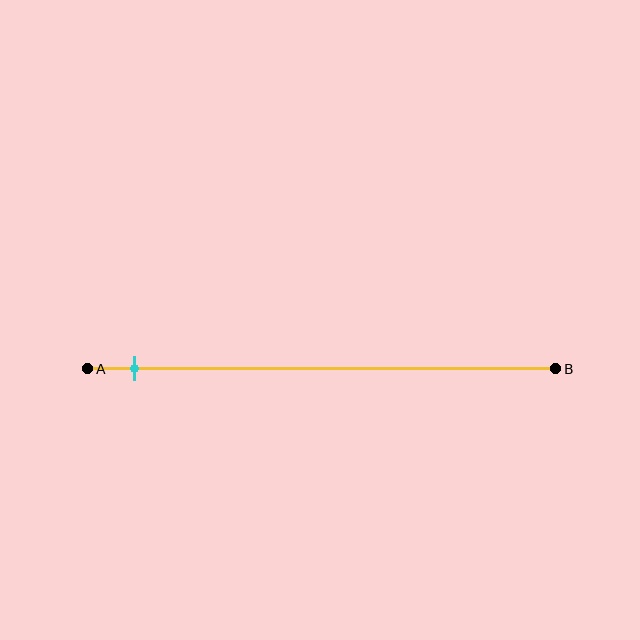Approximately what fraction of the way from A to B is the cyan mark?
The cyan mark is approximately 10% of the way from A to B.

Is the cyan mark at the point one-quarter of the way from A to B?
No, the mark is at about 10% from A, not at the 25% one-quarter point.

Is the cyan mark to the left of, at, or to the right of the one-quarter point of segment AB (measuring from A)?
The cyan mark is to the left of the one-quarter point of segment AB.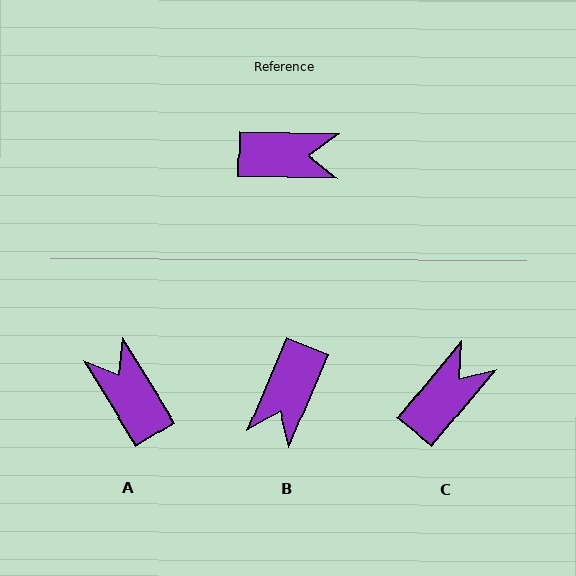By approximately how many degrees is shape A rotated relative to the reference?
Approximately 123 degrees counter-clockwise.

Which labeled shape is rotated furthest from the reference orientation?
A, about 123 degrees away.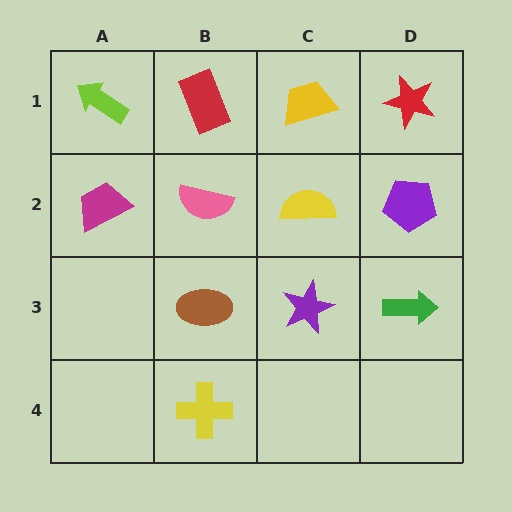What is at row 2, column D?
A purple pentagon.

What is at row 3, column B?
A brown ellipse.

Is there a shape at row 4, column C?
No, that cell is empty.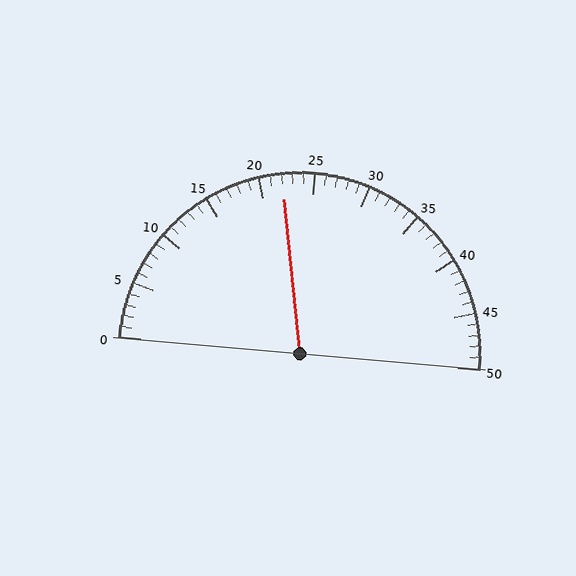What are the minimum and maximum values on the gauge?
The gauge ranges from 0 to 50.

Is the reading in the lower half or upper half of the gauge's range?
The reading is in the lower half of the range (0 to 50).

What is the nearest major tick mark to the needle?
The nearest major tick mark is 20.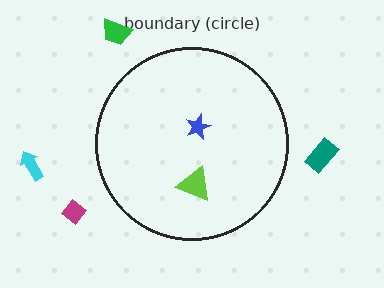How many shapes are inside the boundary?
2 inside, 4 outside.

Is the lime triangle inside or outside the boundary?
Inside.